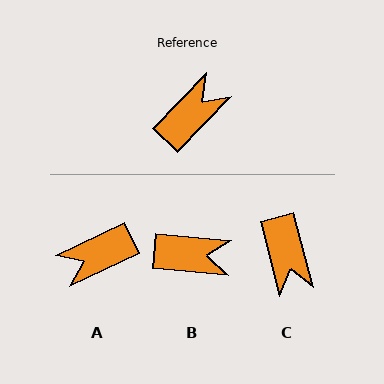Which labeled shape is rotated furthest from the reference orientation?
A, about 159 degrees away.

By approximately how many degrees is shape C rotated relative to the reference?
Approximately 122 degrees clockwise.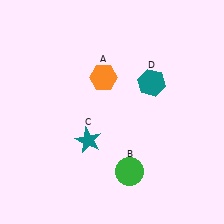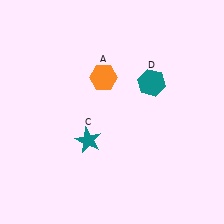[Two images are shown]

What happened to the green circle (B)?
The green circle (B) was removed in Image 2. It was in the bottom-right area of Image 1.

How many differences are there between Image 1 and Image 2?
There is 1 difference between the two images.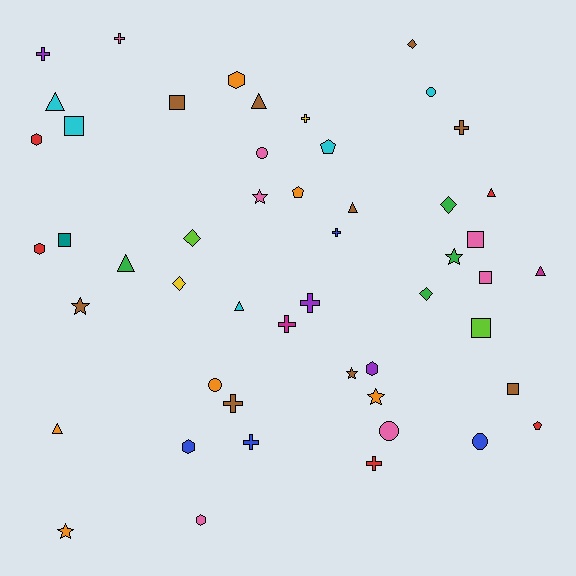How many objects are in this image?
There are 50 objects.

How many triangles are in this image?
There are 8 triangles.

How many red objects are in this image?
There are 5 red objects.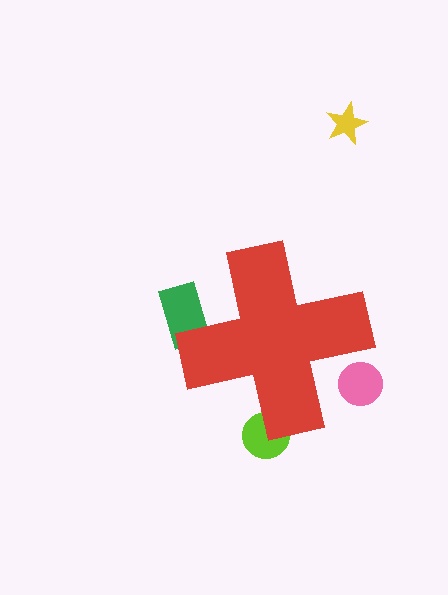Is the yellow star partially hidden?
No, the yellow star is fully visible.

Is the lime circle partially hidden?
Yes, the lime circle is partially hidden behind the red cross.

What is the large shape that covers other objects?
A red cross.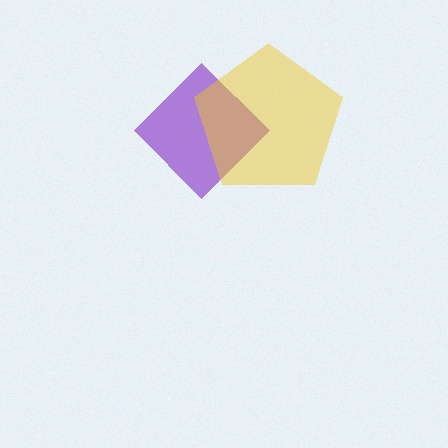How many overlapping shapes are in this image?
There are 2 overlapping shapes in the image.